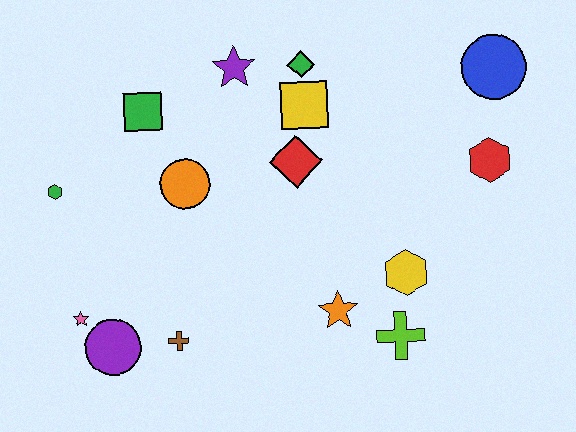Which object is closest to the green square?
The orange circle is closest to the green square.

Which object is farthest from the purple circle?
The blue circle is farthest from the purple circle.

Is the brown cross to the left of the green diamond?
Yes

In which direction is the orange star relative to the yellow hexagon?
The orange star is to the left of the yellow hexagon.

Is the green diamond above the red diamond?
Yes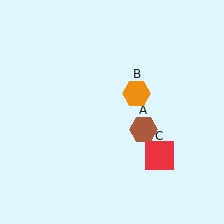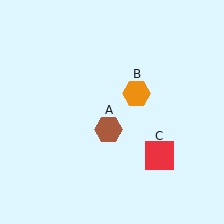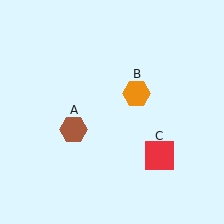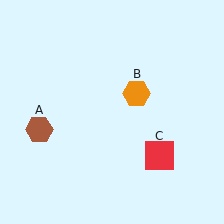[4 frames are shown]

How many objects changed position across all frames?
1 object changed position: brown hexagon (object A).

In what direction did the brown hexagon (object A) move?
The brown hexagon (object A) moved left.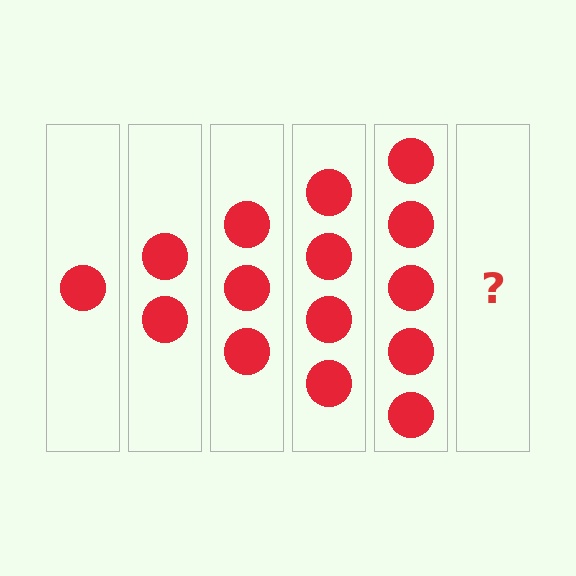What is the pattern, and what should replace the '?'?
The pattern is that each step adds one more circle. The '?' should be 6 circles.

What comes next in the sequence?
The next element should be 6 circles.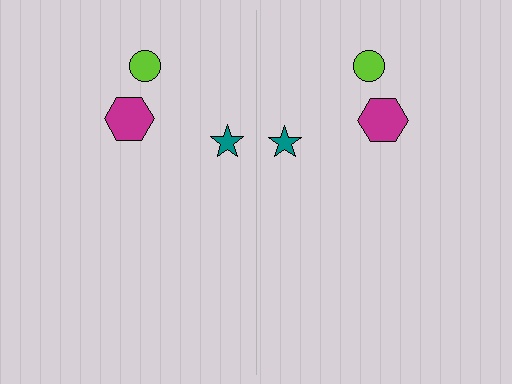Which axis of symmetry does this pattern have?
The pattern has a vertical axis of symmetry running through the center of the image.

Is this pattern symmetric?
Yes, this pattern has bilateral (reflection) symmetry.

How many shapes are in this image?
There are 6 shapes in this image.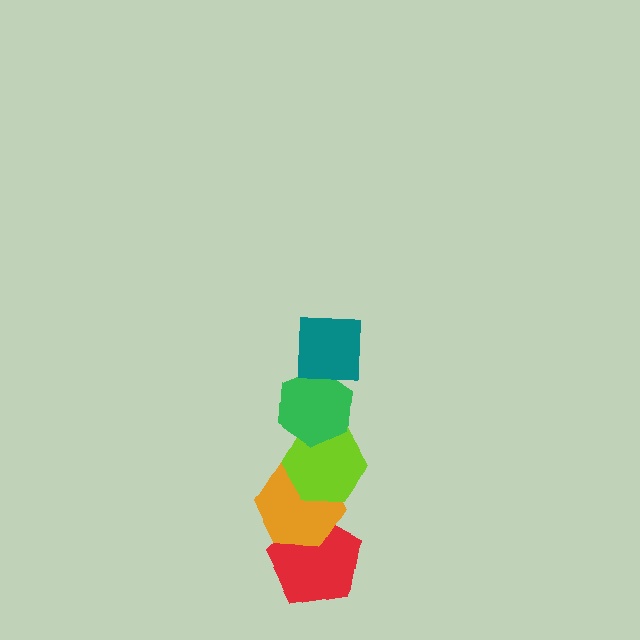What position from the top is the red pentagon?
The red pentagon is 5th from the top.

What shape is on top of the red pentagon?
The orange hexagon is on top of the red pentagon.